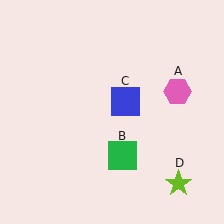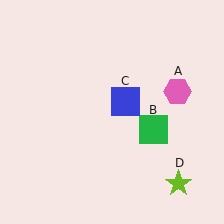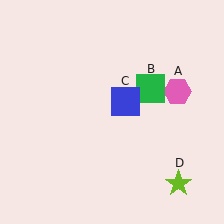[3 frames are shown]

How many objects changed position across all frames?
1 object changed position: green square (object B).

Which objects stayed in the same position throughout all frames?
Pink hexagon (object A) and blue square (object C) and lime star (object D) remained stationary.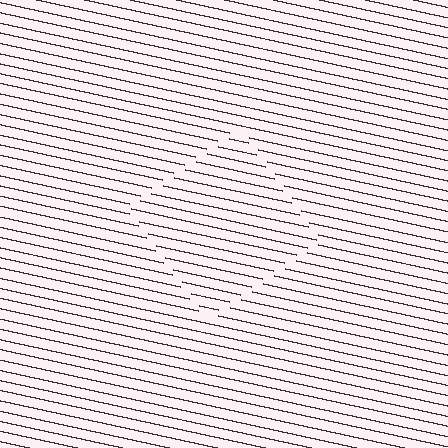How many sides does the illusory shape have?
4 sides — the line-ends trace a square.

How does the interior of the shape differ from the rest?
The interior of the shape contains the same grating, shifted by half a period — the contour is defined by the phase discontinuity where line-ends from the inner and outer gratings abut.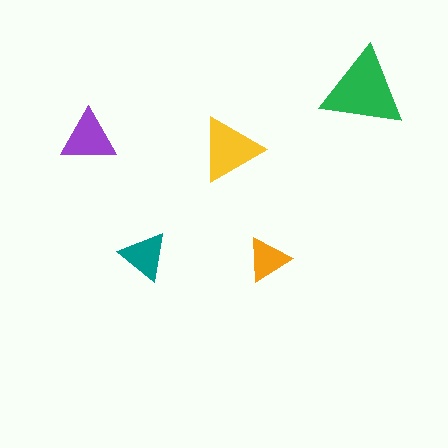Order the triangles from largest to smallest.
the green one, the yellow one, the purple one, the teal one, the orange one.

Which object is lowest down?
The orange triangle is bottommost.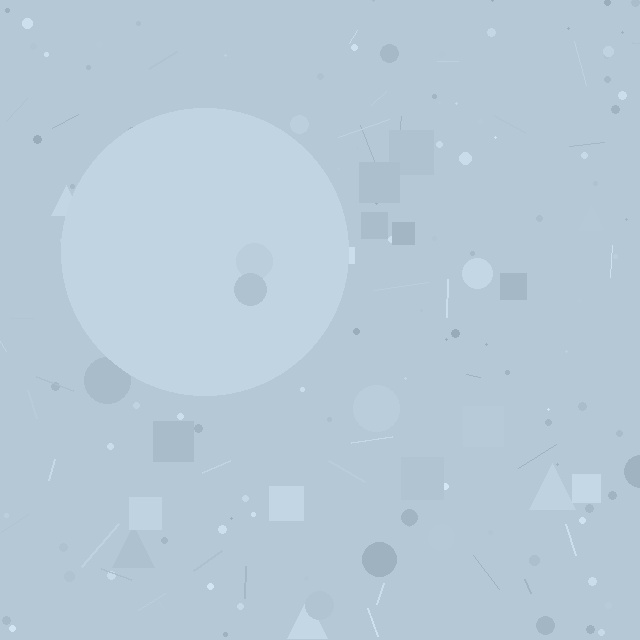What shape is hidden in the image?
A circle is hidden in the image.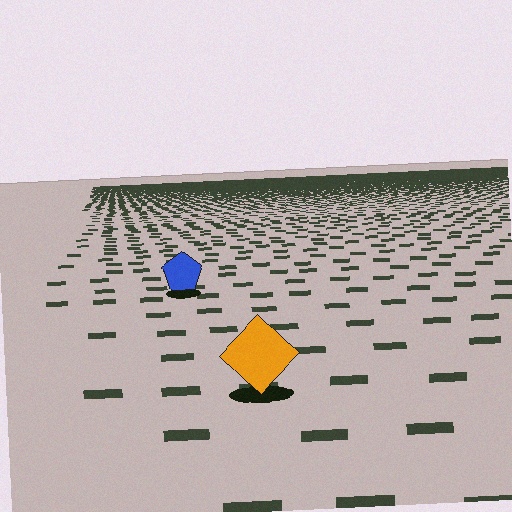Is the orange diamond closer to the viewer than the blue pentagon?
Yes. The orange diamond is closer — you can tell from the texture gradient: the ground texture is coarser near it.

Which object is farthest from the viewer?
The blue pentagon is farthest from the viewer. It appears smaller and the ground texture around it is denser.